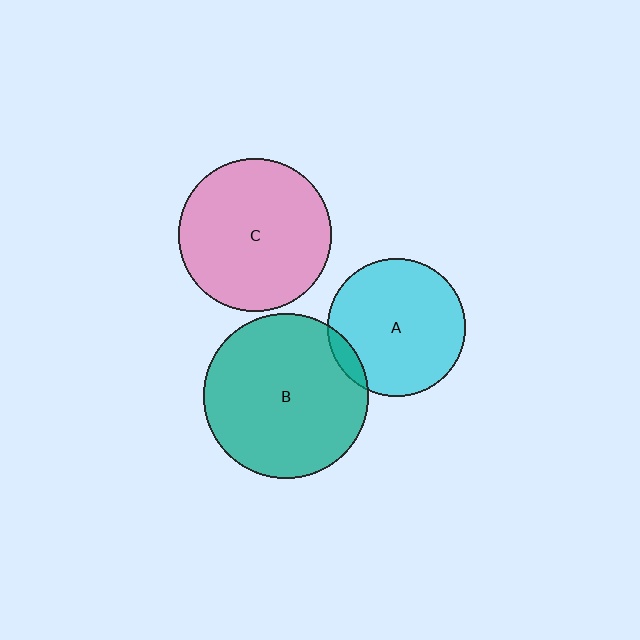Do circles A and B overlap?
Yes.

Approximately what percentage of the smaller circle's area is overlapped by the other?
Approximately 10%.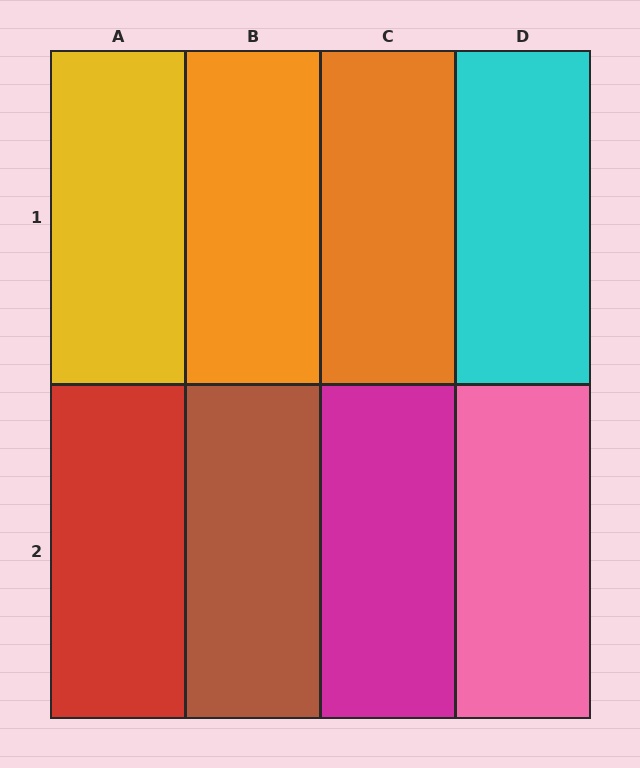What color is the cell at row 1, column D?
Cyan.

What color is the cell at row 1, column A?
Yellow.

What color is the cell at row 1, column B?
Orange.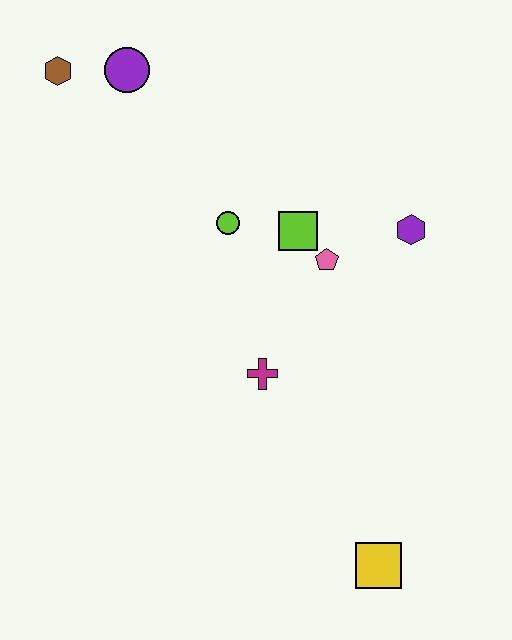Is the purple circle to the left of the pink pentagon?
Yes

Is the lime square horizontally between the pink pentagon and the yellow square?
No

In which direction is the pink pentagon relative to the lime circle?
The pink pentagon is to the right of the lime circle.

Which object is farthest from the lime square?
The yellow square is farthest from the lime square.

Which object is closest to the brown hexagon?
The purple circle is closest to the brown hexagon.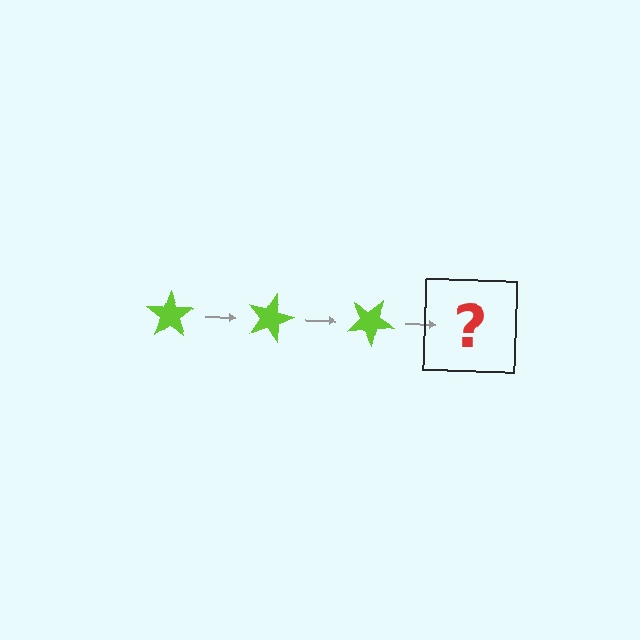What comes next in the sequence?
The next element should be a lime star rotated 45 degrees.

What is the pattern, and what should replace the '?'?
The pattern is that the star rotates 15 degrees each step. The '?' should be a lime star rotated 45 degrees.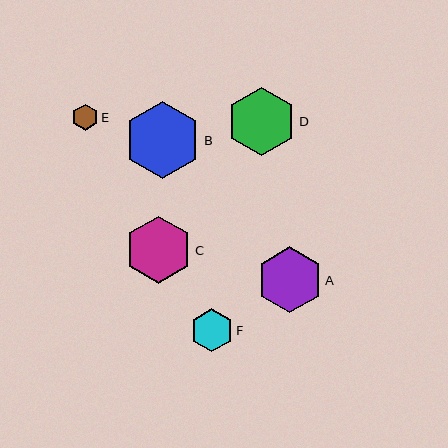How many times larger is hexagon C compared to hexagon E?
Hexagon C is approximately 2.6 times the size of hexagon E.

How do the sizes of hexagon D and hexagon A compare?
Hexagon D and hexagon A are approximately the same size.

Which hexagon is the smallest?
Hexagon E is the smallest with a size of approximately 26 pixels.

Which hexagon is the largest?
Hexagon B is the largest with a size of approximately 77 pixels.